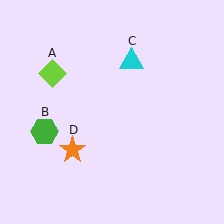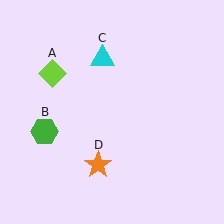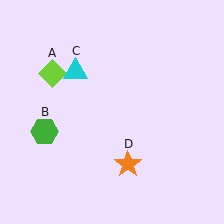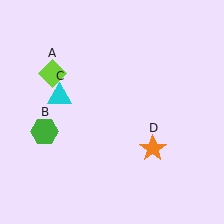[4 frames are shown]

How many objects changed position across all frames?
2 objects changed position: cyan triangle (object C), orange star (object D).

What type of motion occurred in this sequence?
The cyan triangle (object C), orange star (object D) rotated counterclockwise around the center of the scene.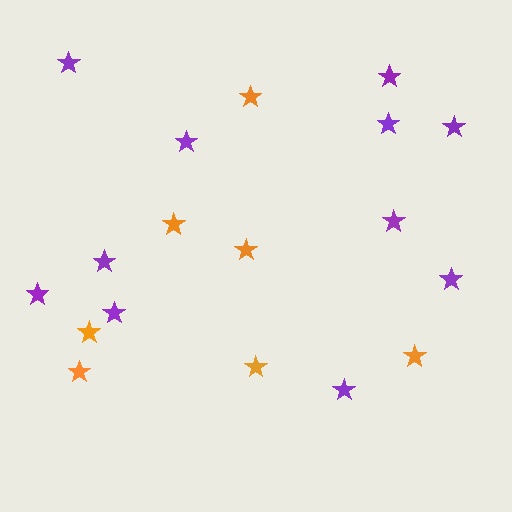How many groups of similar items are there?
There are 2 groups: one group of orange stars (7) and one group of purple stars (11).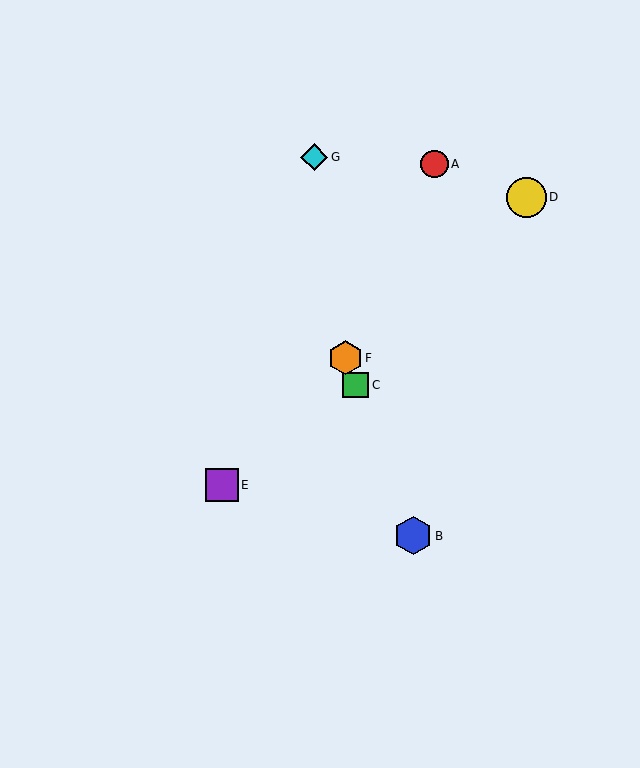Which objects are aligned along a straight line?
Objects B, C, F are aligned along a straight line.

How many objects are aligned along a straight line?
3 objects (B, C, F) are aligned along a straight line.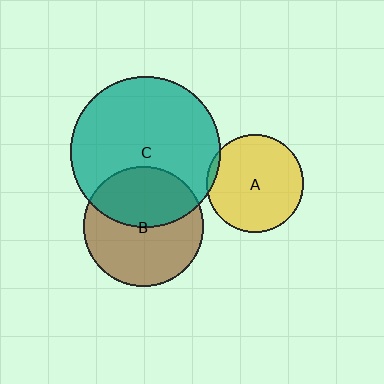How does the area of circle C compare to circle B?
Approximately 1.6 times.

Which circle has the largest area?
Circle C (teal).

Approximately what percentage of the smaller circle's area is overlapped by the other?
Approximately 40%.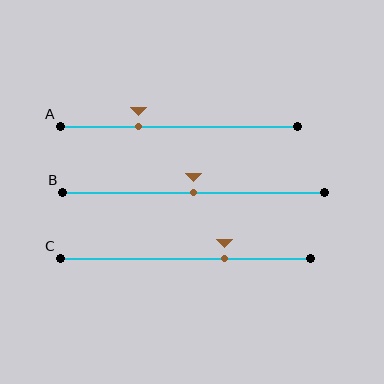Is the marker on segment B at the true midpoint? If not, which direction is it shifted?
Yes, the marker on segment B is at the true midpoint.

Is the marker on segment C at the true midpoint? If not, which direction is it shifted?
No, the marker on segment C is shifted to the right by about 16% of the segment length.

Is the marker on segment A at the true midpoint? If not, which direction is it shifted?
No, the marker on segment A is shifted to the left by about 17% of the segment length.